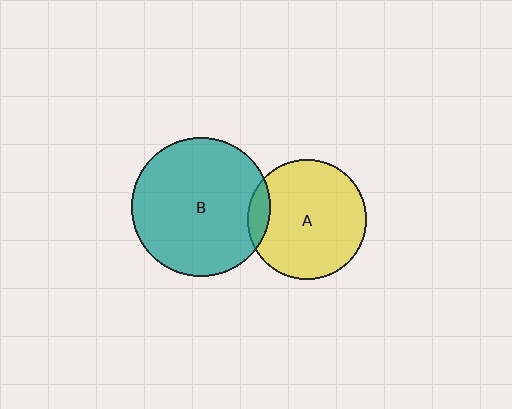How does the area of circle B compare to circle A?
Approximately 1.4 times.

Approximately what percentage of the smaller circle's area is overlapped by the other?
Approximately 10%.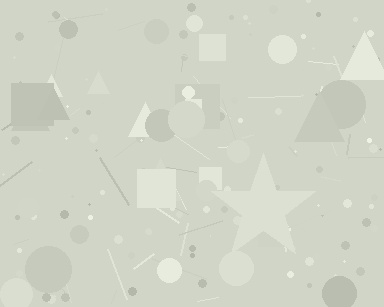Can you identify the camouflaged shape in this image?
The camouflaged shape is a star.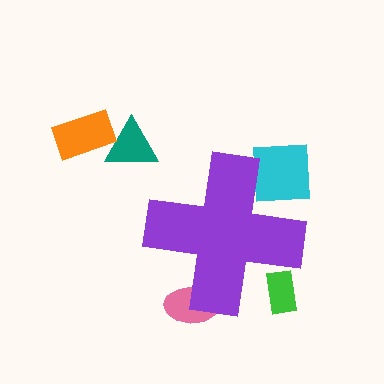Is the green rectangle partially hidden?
Yes, the green rectangle is partially hidden behind the purple cross.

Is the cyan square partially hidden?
Yes, the cyan square is partially hidden behind the purple cross.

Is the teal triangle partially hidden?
No, the teal triangle is fully visible.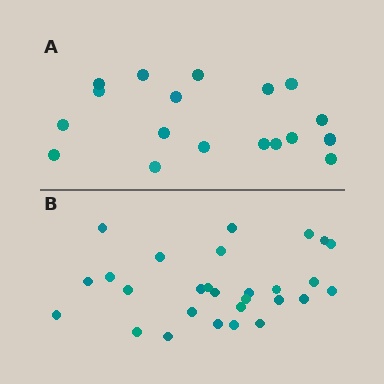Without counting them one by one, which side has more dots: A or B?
Region B (the bottom region) has more dots.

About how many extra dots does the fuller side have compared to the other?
Region B has roughly 10 or so more dots than region A.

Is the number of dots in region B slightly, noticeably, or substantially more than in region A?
Region B has substantially more. The ratio is roughly 1.6 to 1.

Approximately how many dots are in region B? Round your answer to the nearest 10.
About 30 dots. (The exact count is 28, which rounds to 30.)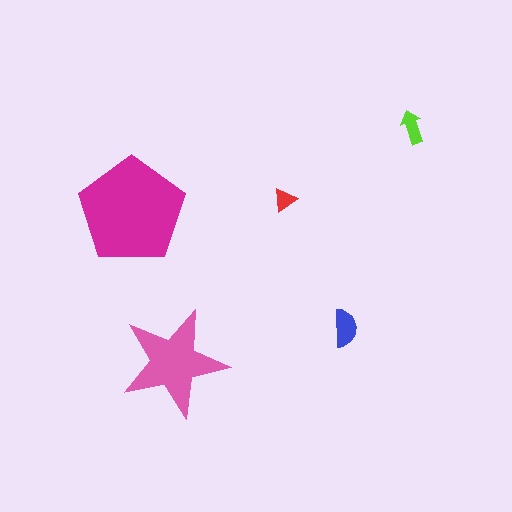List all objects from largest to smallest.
The magenta pentagon, the pink star, the blue semicircle, the lime arrow, the red triangle.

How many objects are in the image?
There are 5 objects in the image.